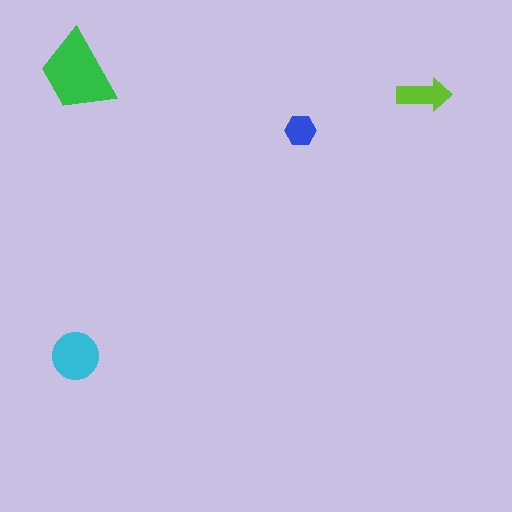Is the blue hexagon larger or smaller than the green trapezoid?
Smaller.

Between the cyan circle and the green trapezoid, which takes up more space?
The green trapezoid.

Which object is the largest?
The green trapezoid.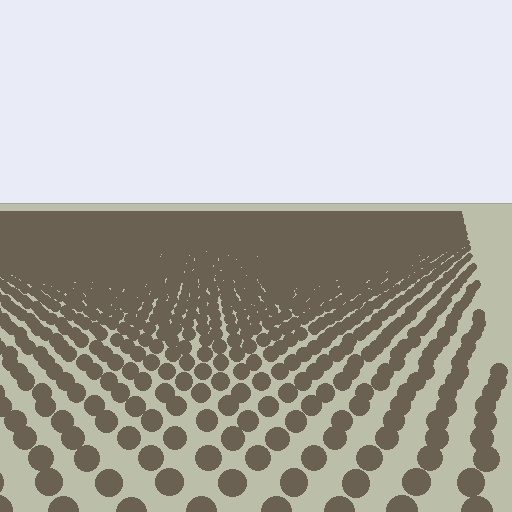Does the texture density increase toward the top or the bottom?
Density increases toward the top.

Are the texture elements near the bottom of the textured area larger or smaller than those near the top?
Larger. Near the bottom, elements are closer to the viewer and appear at a bigger on-screen size.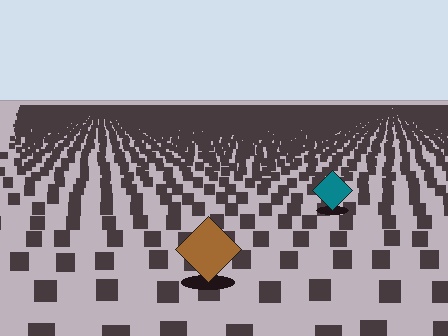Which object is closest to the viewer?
The brown diamond is closest. The texture marks near it are larger and more spread out.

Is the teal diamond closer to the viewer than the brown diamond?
No. The brown diamond is closer — you can tell from the texture gradient: the ground texture is coarser near it.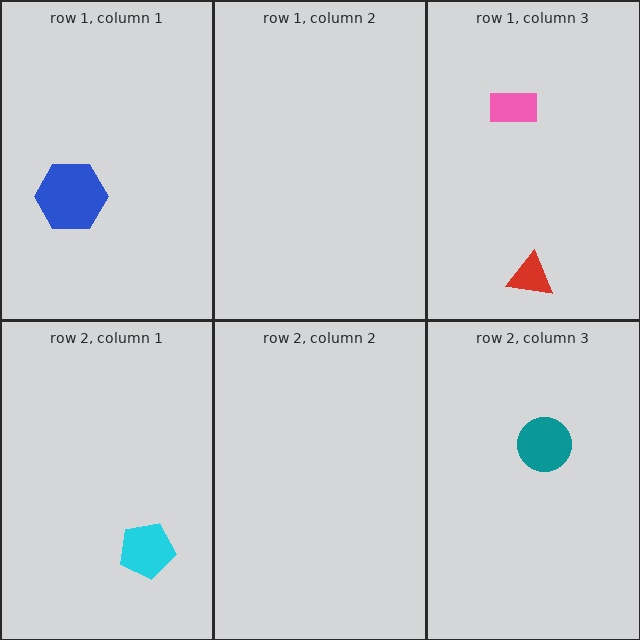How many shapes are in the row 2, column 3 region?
1.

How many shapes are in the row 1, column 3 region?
2.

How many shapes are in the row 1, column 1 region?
1.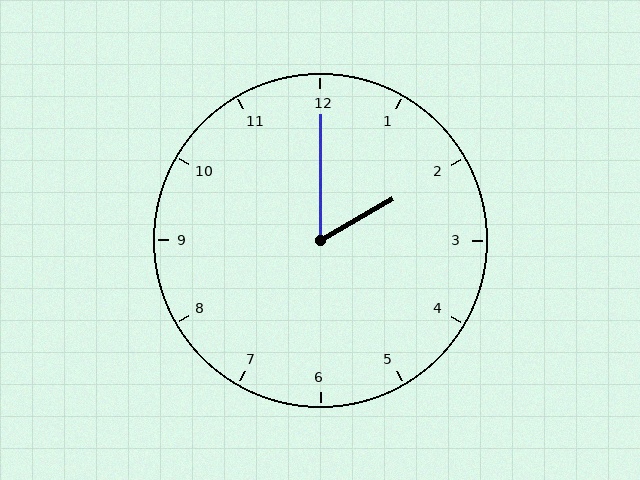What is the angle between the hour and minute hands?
Approximately 60 degrees.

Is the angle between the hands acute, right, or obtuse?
It is acute.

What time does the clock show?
2:00.